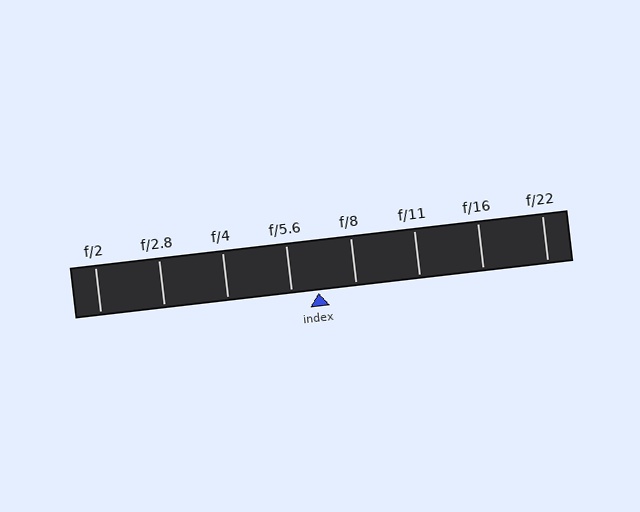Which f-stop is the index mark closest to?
The index mark is closest to f/5.6.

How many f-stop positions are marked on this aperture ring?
There are 8 f-stop positions marked.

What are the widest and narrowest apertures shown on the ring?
The widest aperture shown is f/2 and the narrowest is f/22.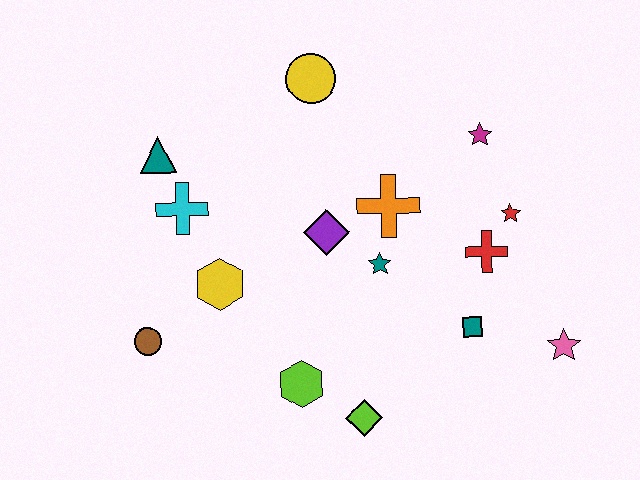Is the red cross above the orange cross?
No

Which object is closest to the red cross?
The red star is closest to the red cross.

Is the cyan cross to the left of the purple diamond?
Yes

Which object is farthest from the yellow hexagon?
The pink star is farthest from the yellow hexagon.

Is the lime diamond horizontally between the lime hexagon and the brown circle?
No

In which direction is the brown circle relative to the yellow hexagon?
The brown circle is to the left of the yellow hexagon.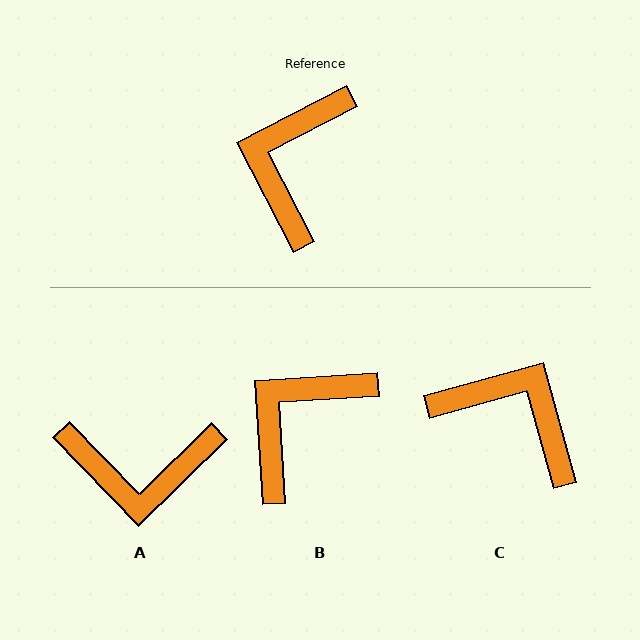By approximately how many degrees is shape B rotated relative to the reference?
Approximately 24 degrees clockwise.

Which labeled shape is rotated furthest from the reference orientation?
A, about 107 degrees away.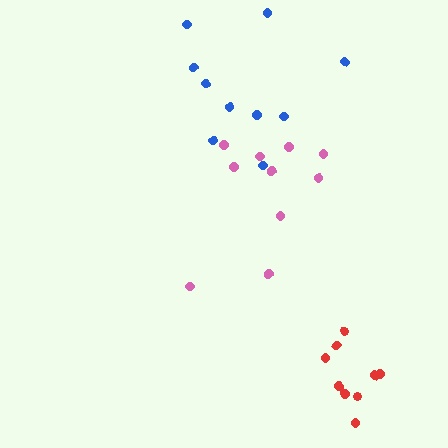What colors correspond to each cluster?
The clusters are colored: blue, red, pink.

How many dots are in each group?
Group 1: 10 dots, Group 2: 9 dots, Group 3: 10 dots (29 total).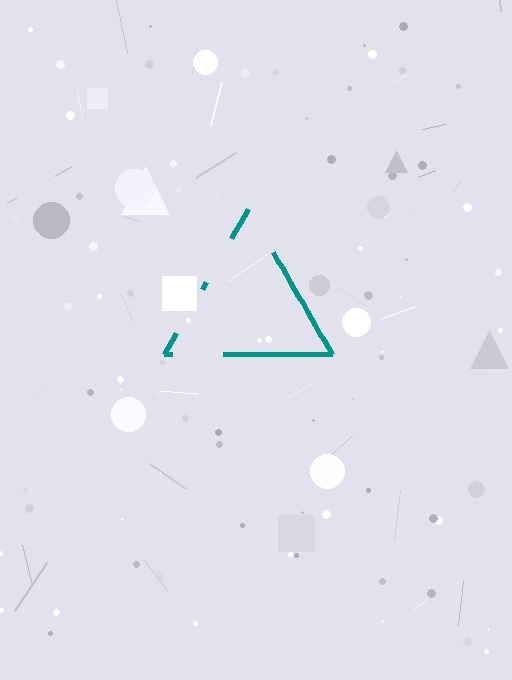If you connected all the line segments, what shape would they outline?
They would outline a triangle.